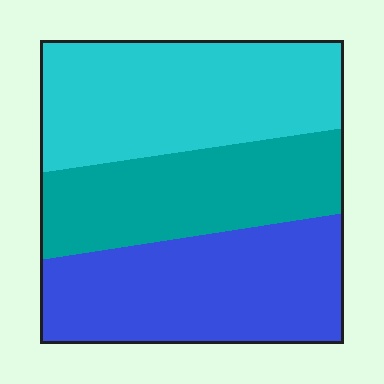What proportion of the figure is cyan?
Cyan takes up between a quarter and a half of the figure.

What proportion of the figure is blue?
Blue covers about 35% of the figure.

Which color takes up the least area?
Teal, at roughly 30%.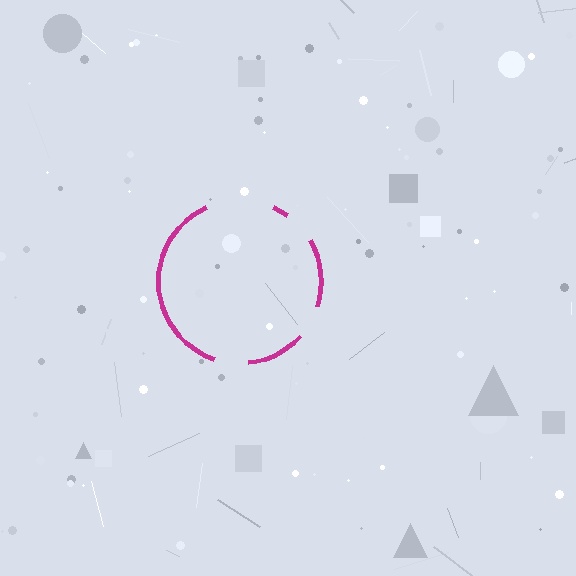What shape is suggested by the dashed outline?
The dashed outline suggests a circle.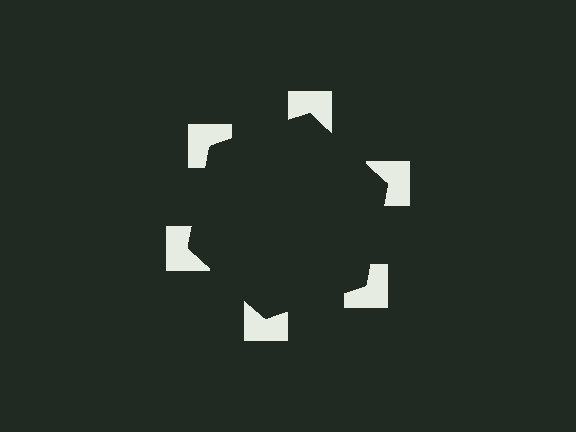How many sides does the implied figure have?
6 sides.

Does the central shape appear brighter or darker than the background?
It typically appears slightly darker than the background, even though no actual brightness change is drawn.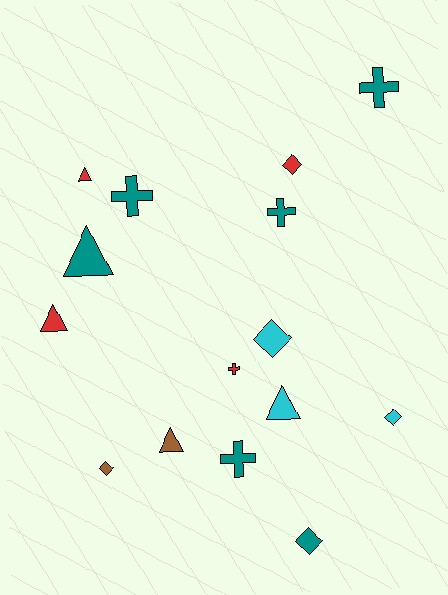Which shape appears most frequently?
Cross, with 5 objects.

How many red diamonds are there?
There is 1 red diamond.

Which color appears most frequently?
Teal, with 6 objects.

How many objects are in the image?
There are 15 objects.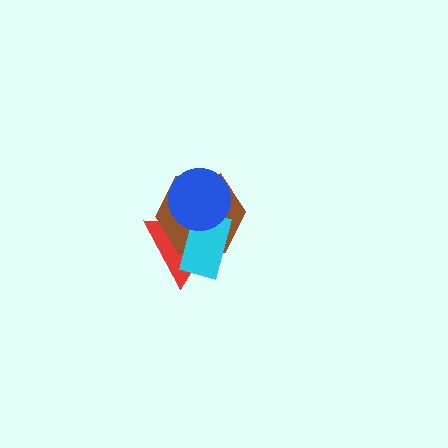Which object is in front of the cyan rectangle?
The blue circle is in front of the cyan rectangle.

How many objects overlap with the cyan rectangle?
3 objects overlap with the cyan rectangle.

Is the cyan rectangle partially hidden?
Yes, it is partially covered by another shape.